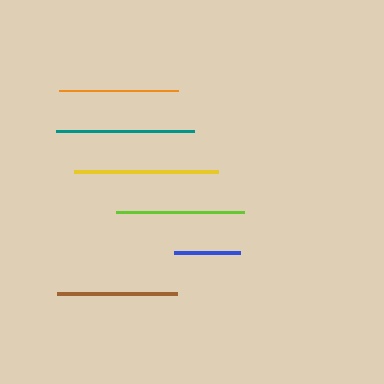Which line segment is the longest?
The yellow line is the longest at approximately 144 pixels.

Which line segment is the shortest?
The blue line is the shortest at approximately 65 pixels.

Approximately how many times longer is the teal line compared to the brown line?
The teal line is approximately 1.2 times the length of the brown line.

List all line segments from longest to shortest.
From longest to shortest: yellow, teal, lime, brown, orange, blue.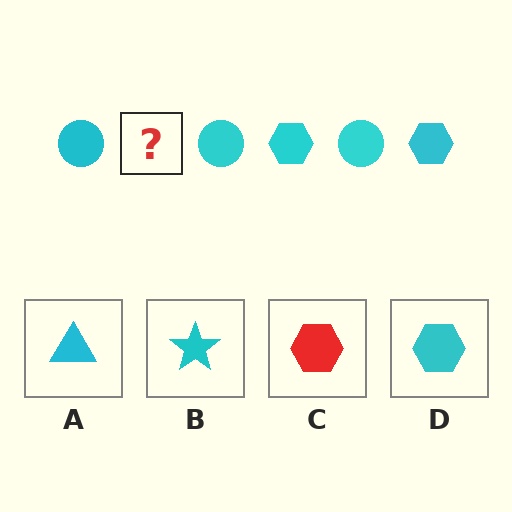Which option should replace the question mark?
Option D.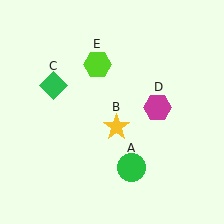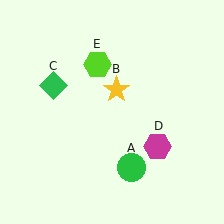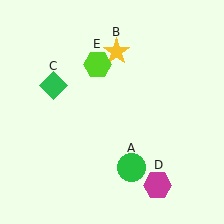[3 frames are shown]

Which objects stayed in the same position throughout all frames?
Green circle (object A) and green diamond (object C) and lime hexagon (object E) remained stationary.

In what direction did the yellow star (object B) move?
The yellow star (object B) moved up.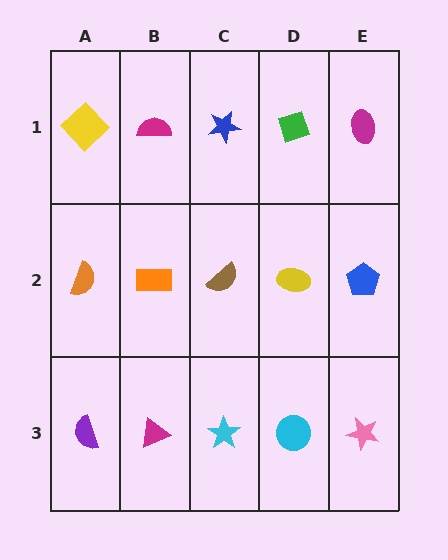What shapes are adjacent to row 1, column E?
A blue pentagon (row 2, column E), a green diamond (row 1, column D).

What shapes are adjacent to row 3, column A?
An orange semicircle (row 2, column A), a magenta triangle (row 3, column B).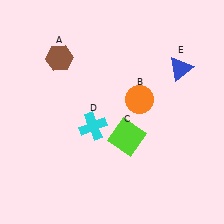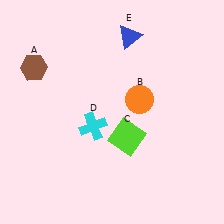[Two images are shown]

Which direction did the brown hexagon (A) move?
The brown hexagon (A) moved left.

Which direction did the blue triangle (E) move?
The blue triangle (E) moved left.